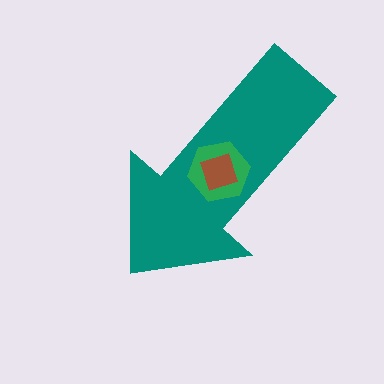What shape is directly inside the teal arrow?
The green hexagon.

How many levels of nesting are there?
3.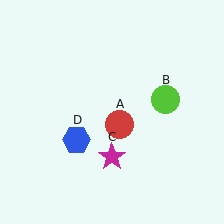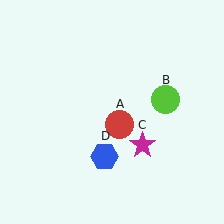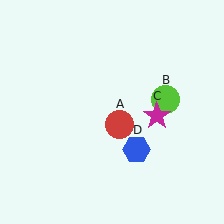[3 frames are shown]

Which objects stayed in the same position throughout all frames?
Red circle (object A) and lime circle (object B) remained stationary.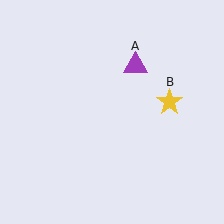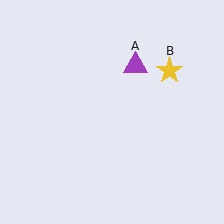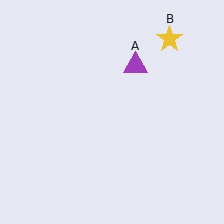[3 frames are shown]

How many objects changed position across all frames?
1 object changed position: yellow star (object B).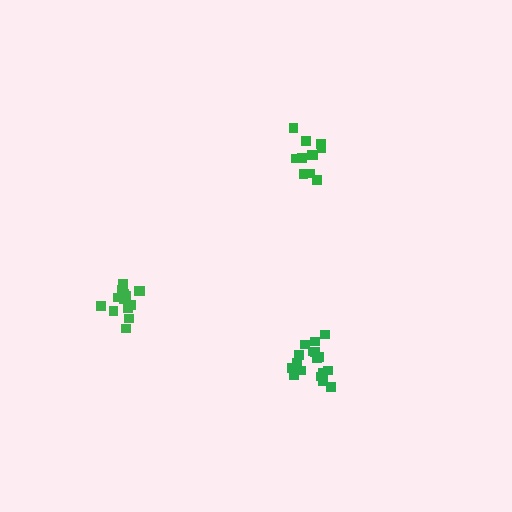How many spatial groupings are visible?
There are 3 spatial groupings.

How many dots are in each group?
Group 1: 14 dots, Group 2: 11 dots, Group 3: 17 dots (42 total).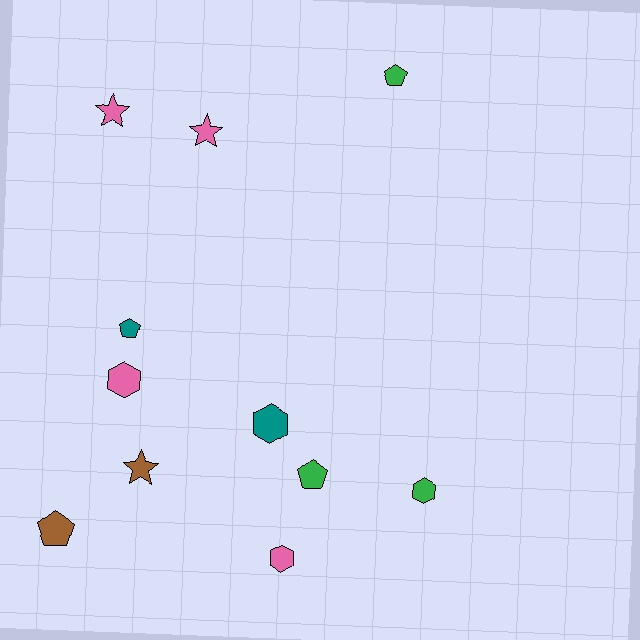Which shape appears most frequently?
Pentagon, with 4 objects.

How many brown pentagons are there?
There is 1 brown pentagon.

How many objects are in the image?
There are 11 objects.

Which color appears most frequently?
Pink, with 4 objects.